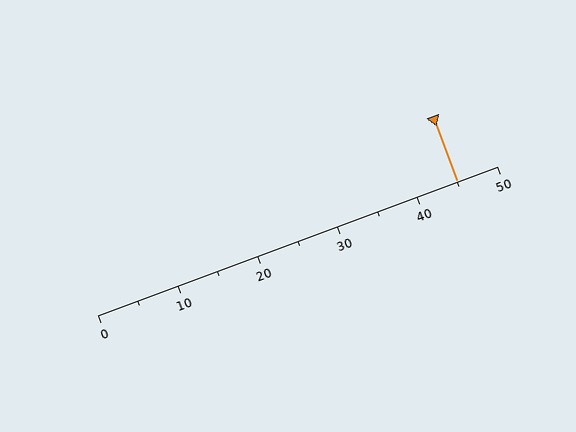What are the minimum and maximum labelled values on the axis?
The axis runs from 0 to 50.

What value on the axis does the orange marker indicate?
The marker indicates approximately 45.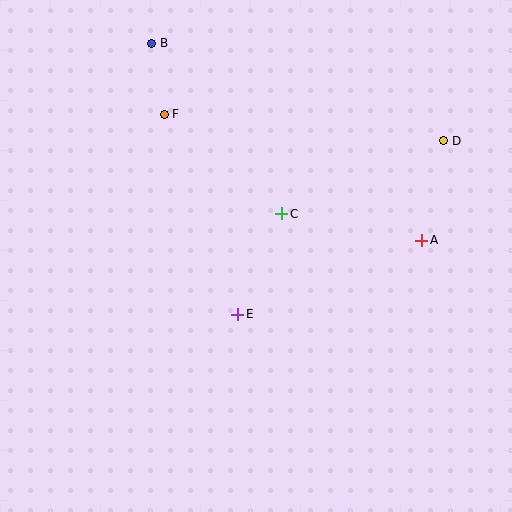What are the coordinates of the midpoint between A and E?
The midpoint between A and E is at (330, 277).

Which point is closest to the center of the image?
Point C at (282, 214) is closest to the center.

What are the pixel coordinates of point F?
Point F is at (164, 114).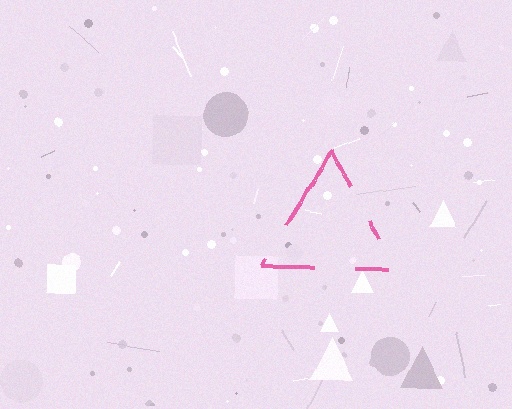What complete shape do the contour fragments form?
The contour fragments form a triangle.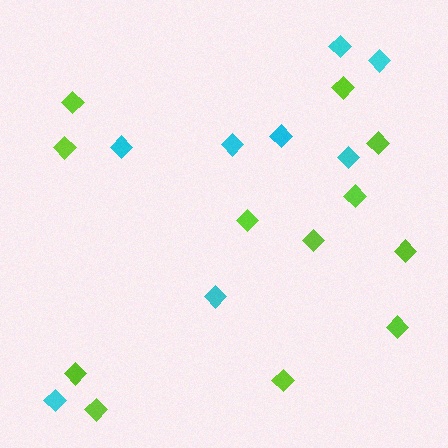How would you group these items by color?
There are 2 groups: one group of cyan diamonds (8) and one group of lime diamonds (12).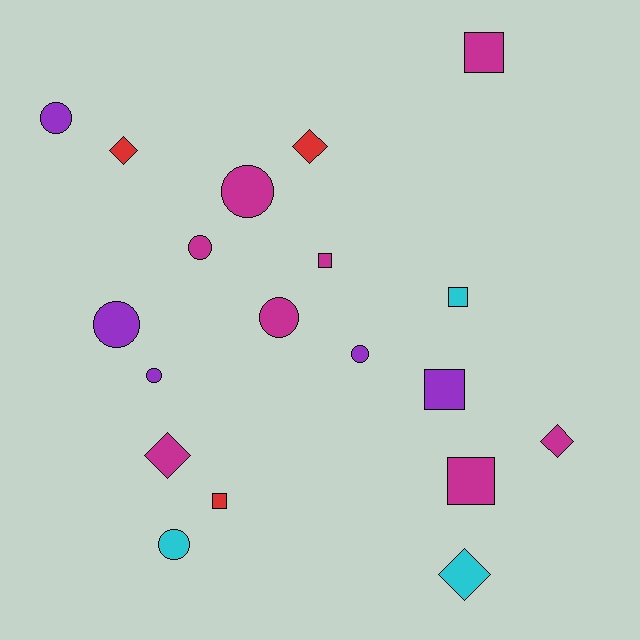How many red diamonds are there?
There are 2 red diamonds.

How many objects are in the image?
There are 19 objects.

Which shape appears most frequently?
Circle, with 8 objects.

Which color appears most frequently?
Magenta, with 8 objects.